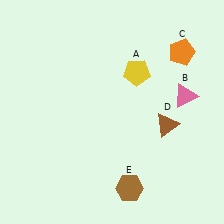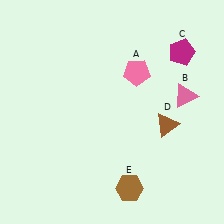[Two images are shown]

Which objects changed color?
A changed from yellow to pink. C changed from orange to magenta.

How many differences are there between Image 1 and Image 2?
There are 2 differences between the two images.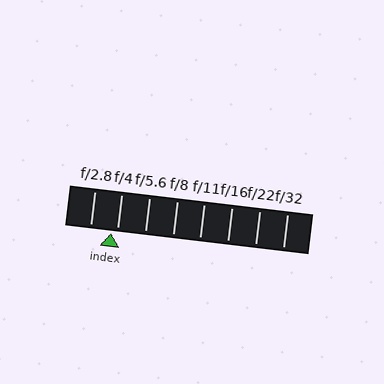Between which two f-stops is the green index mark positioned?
The index mark is between f/2.8 and f/4.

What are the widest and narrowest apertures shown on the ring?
The widest aperture shown is f/2.8 and the narrowest is f/32.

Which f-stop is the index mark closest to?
The index mark is closest to f/4.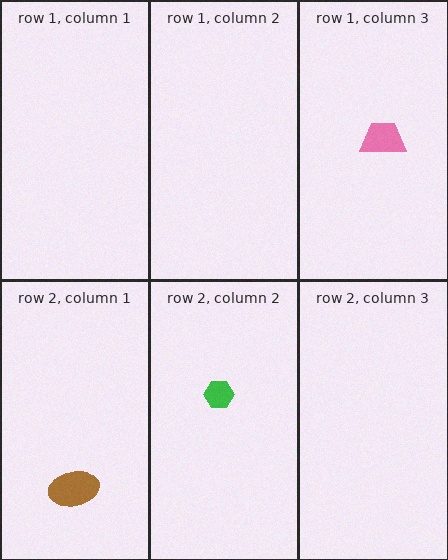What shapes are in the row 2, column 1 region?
The brown ellipse.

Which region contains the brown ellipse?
The row 2, column 1 region.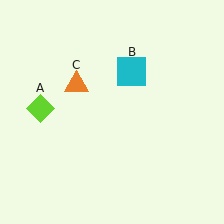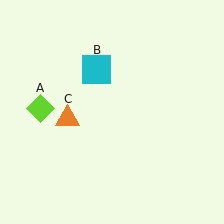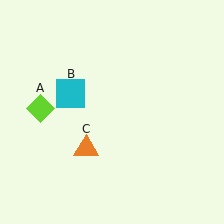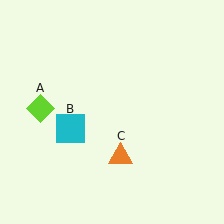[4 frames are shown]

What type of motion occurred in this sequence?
The cyan square (object B), orange triangle (object C) rotated counterclockwise around the center of the scene.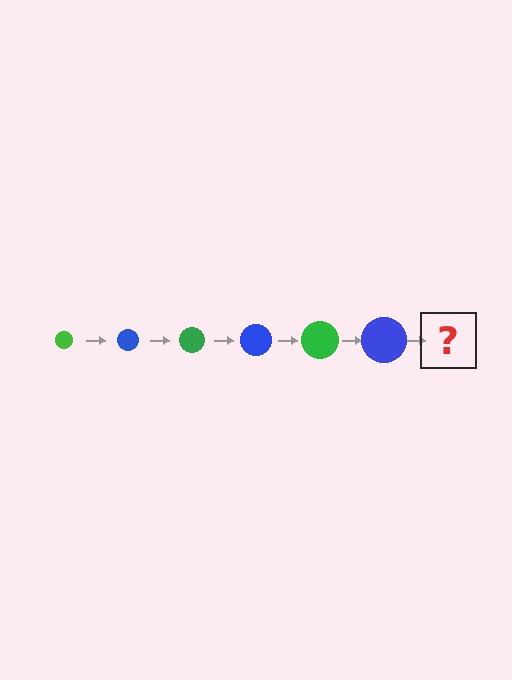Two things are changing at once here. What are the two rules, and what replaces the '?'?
The two rules are that the circle grows larger each step and the color cycles through green and blue. The '?' should be a green circle, larger than the previous one.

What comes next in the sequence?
The next element should be a green circle, larger than the previous one.